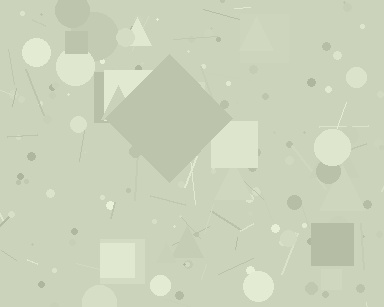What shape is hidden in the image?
A diamond is hidden in the image.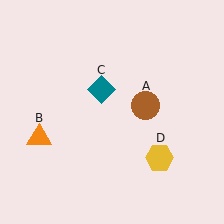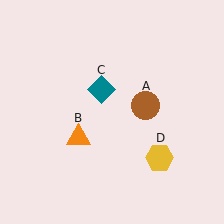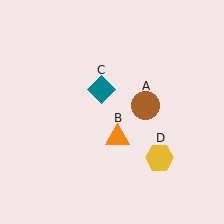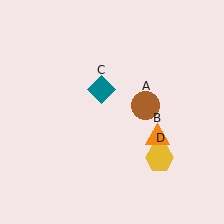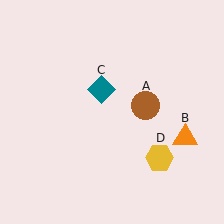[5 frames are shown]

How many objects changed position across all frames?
1 object changed position: orange triangle (object B).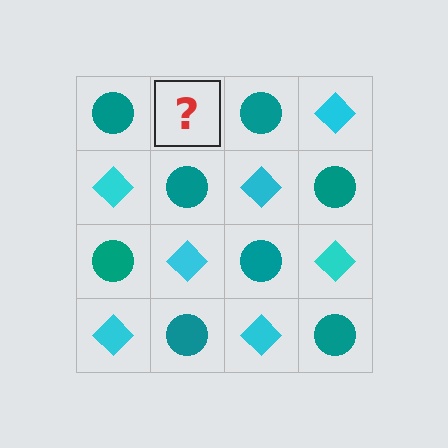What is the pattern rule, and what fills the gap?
The rule is that it alternates teal circle and cyan diamond in a checkerboard pattern. The gap should be filled with a cyan diamond.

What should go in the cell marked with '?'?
The missing cell should contain a cyan diamond.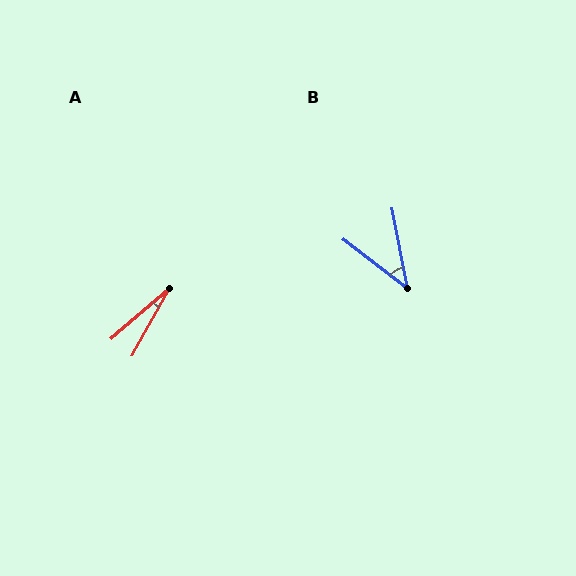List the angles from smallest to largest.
A (20°), B (42°).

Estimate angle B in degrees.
Approximately 42 degrees.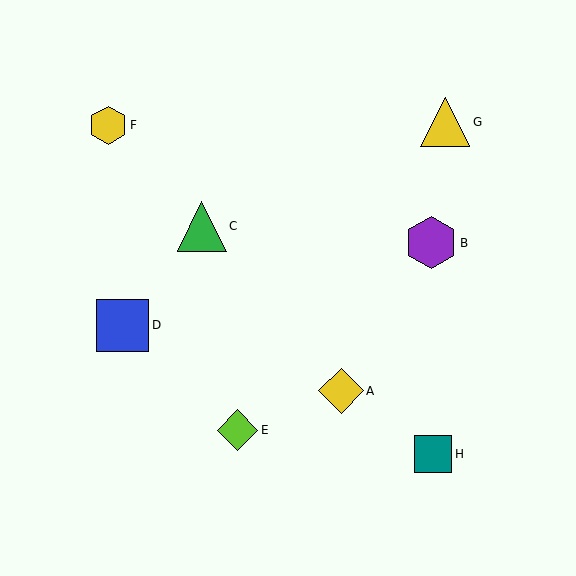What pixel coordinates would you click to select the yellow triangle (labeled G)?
Click at (445, 122) to select the yellow triangle G.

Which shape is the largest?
The blue square (labeled D) is the largest.